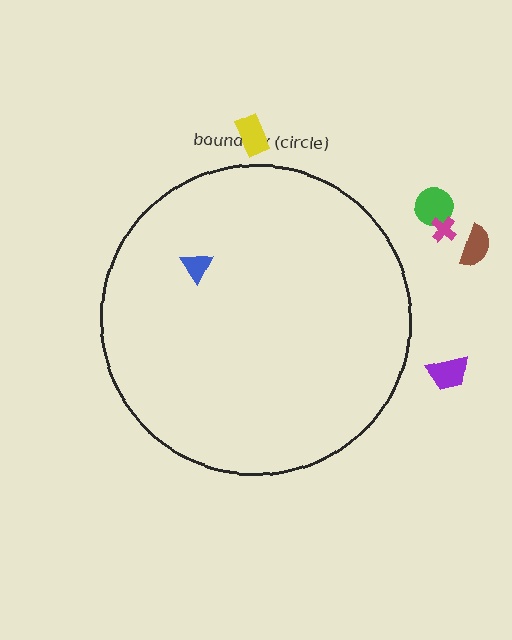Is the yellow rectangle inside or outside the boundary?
Outside.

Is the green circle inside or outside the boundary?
Outside.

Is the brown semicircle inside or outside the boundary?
Outside.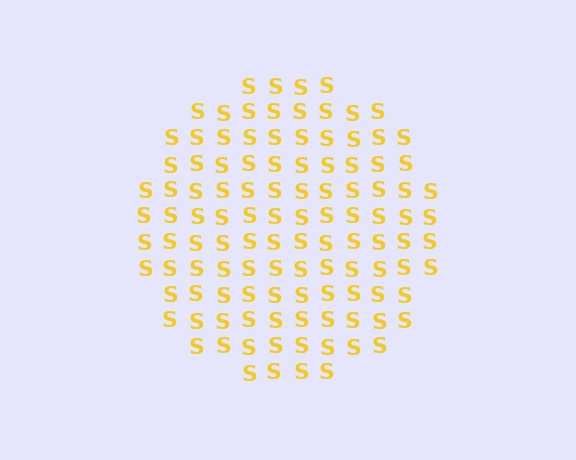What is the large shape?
The large shape is a circle.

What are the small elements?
The small elements are letter S's.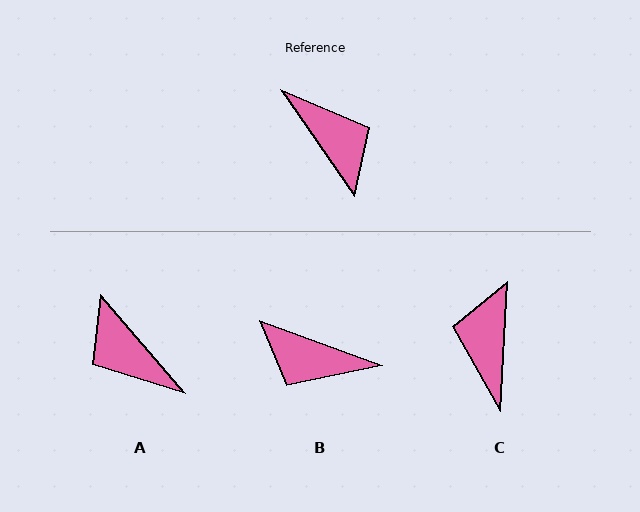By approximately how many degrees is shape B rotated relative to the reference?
Approximately 145 degrees clockwise.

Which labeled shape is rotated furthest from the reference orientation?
A, about 174 degrees away.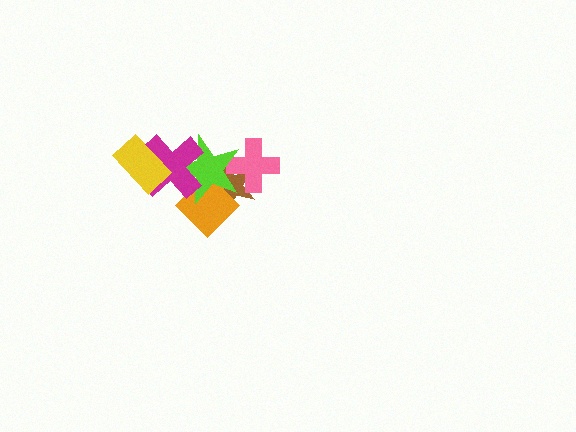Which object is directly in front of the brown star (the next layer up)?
The orange diamond is directly in front of the brown star.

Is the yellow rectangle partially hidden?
No, no other shape covers it.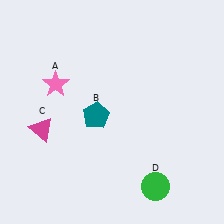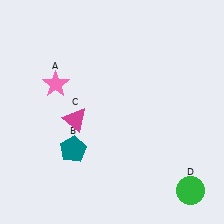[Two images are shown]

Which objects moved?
The objects that moved are: the teal pentagon (B), the magenta triangle (C), the green circle (D).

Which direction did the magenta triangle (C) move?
The magenta triangle (C) moved right.